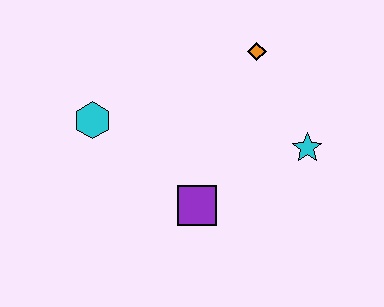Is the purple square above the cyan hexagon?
No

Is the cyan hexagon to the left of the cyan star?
Yes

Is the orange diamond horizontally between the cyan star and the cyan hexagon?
Yes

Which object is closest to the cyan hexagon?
The purple square is closest to the cyan hexagon.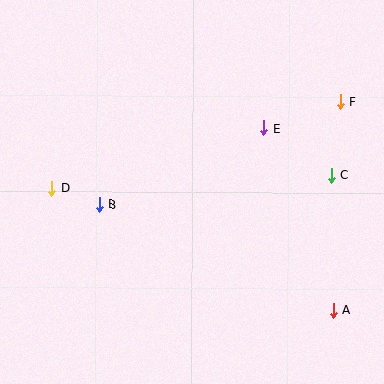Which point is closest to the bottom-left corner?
Point D is closest to the bottom-left corner.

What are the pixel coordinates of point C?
Point C is at (331, 175).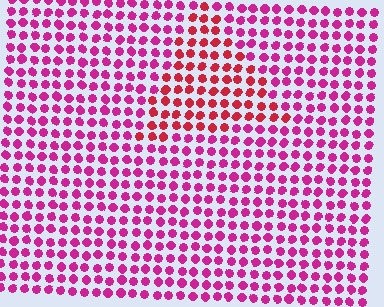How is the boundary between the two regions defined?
The boundary is defined purely by a slight shift in hue (about 31 degrees). Spacing, size, and orientation are identical on both sides.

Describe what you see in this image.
The image is filled with small magenta elements in a uniform arrangement. A triangle-shaped region is visible where the elements are tinted to a slightly different hue, forming a subtle color boundary.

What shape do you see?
I see a triangle.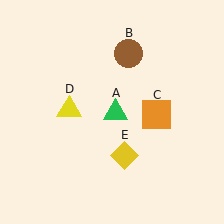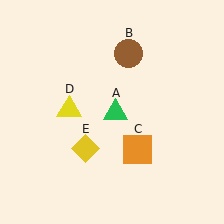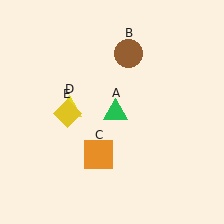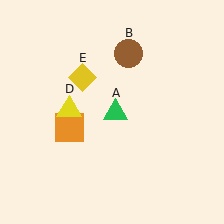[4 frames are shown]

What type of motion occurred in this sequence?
The orange square (object C), yellow diamond (object E) rotated clockwise around the center of the scene.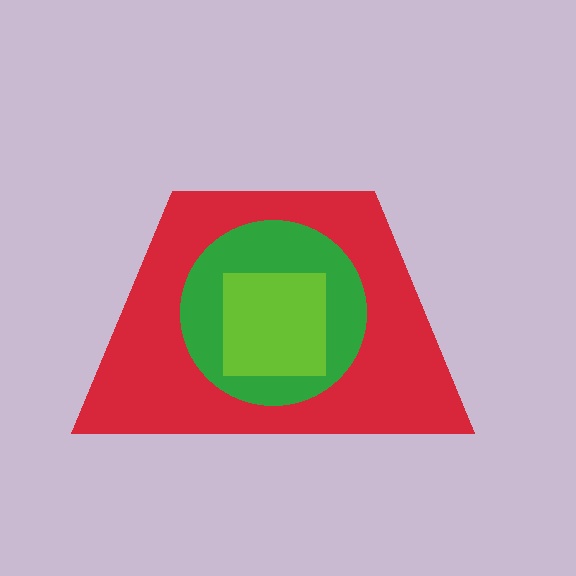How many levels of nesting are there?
3.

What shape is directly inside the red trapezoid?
The green circle.